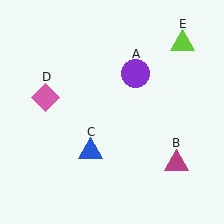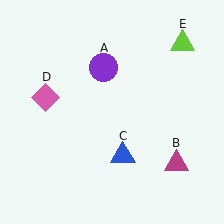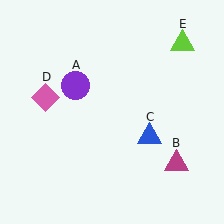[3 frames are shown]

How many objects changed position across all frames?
2 objects changed position: purple circle (object A), blue triangle (object C).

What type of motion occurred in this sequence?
The purple circle (object A), blue triangle (object C) rotated counterclockwise around the center of the scene.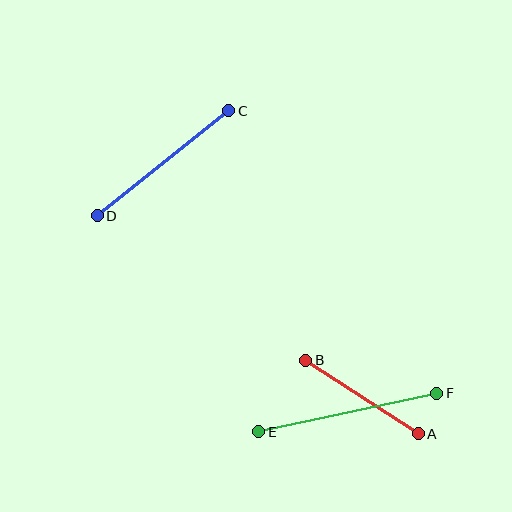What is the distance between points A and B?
The distance is approximately 134 pixels.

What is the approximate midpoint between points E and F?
The midpoint is at approximately (348, 412) pixels.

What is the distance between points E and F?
The distance is approximately 182 pixels.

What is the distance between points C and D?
The distance is approximately 168 pixels.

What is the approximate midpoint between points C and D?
The midpoint is at approximately (163, 163) pixels.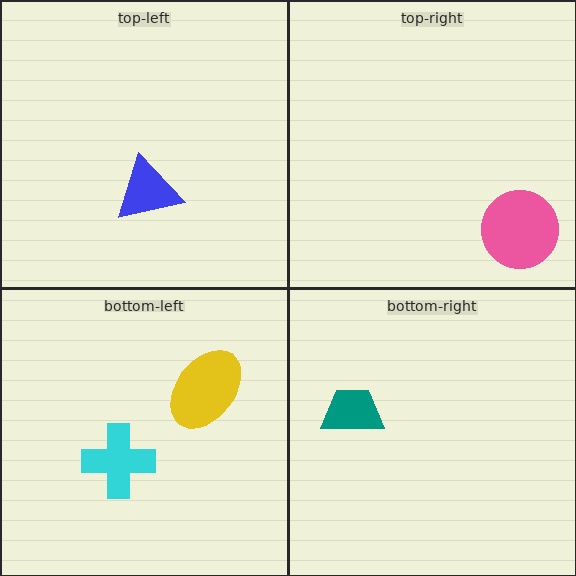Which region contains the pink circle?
The top-right region.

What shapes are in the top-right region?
The pink circle.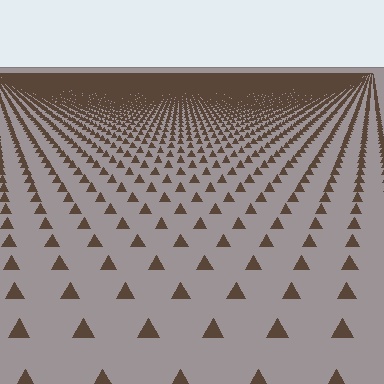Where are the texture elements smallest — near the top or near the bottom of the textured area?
Near the top.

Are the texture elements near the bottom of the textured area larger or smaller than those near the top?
Larger. Near the bottom, elements are closer to the viewer and appear at a bigger on-screen size.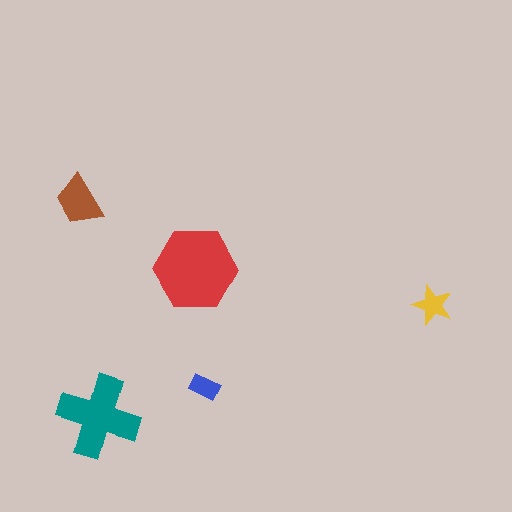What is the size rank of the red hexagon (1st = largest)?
1st.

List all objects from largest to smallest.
The red hexagon, the teal cross, the brown trapezoid, the yellow star, the blue rectangle.